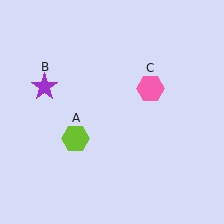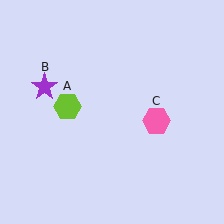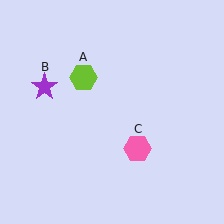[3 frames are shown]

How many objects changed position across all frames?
2 objects changed position: lime hexagon (object A), pink hexagon (object C).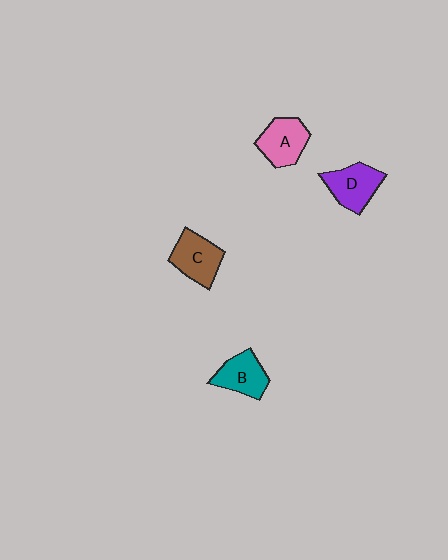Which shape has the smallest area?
Shape B (teal).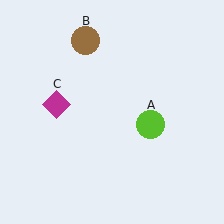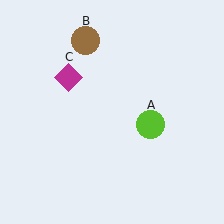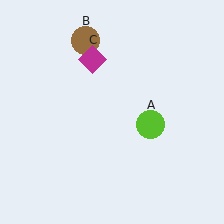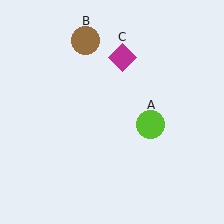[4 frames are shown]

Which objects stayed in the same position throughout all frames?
Lime circle (object A) and brown circle (object B) remained stationary.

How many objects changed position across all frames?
1 object changed position: magenta diamond (object C).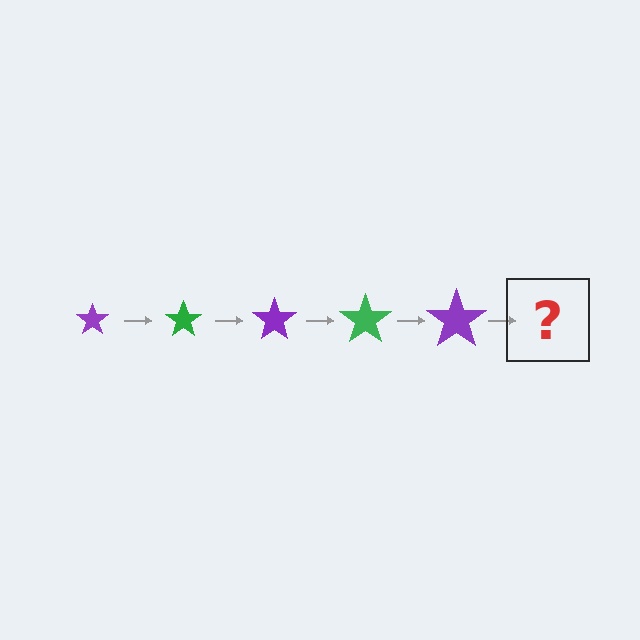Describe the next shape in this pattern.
It should be a green star, larger than the previous one.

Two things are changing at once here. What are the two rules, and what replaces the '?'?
The two rules are that the star grows larger each step and the color cycles through purple and green. The '?' should be a green star, larger than the previous one.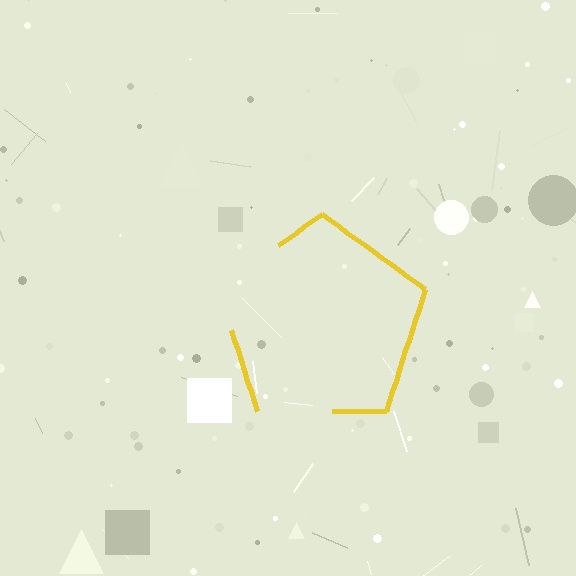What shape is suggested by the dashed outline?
The dashed outline suggests a pentagon.